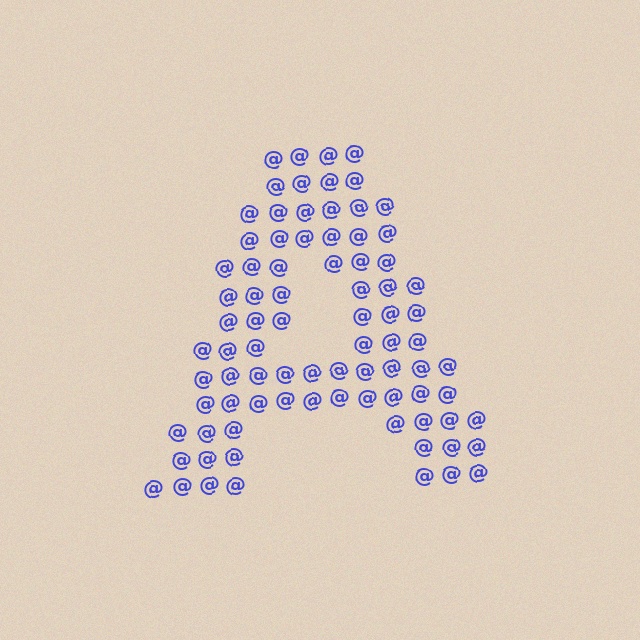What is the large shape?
The large shape is the letter A.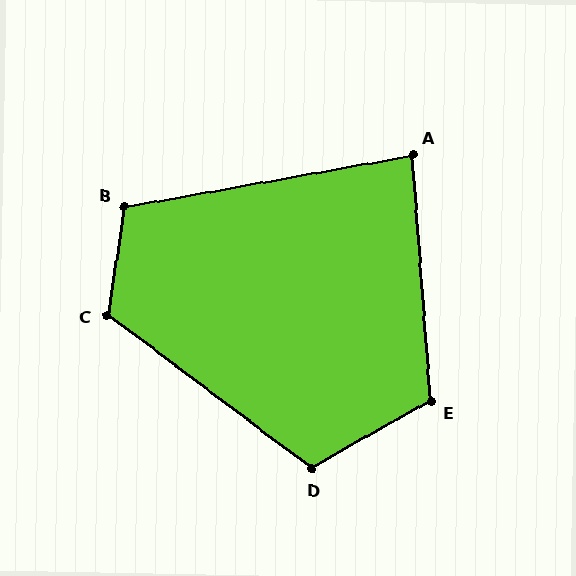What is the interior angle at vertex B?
Approximately 109 degrees (obtuse).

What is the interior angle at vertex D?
Approximately 113 degrees (obtuse).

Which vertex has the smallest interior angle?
A, at approximately 84 degrees.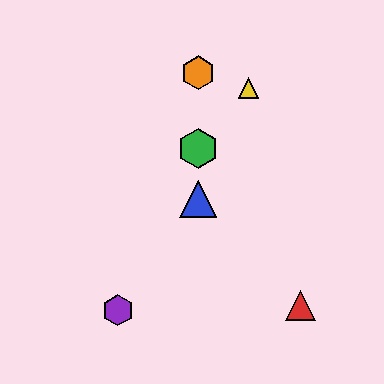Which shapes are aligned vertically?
The blue triangle, the green hexagon, the orange hexagon are aligned vertically.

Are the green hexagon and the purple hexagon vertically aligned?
No, the green hexagon is at x≈198 and the purple hexagon is at x≈118.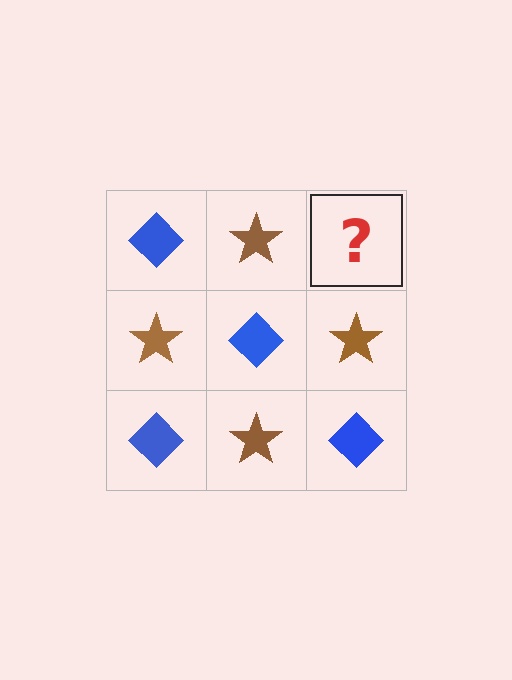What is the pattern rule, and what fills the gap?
The rule is that it alternates blue diamond and brown star in a checkerboard pattern. The gap should be filled with a blue diamond.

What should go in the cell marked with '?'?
The missing cell should contain a blue diamond.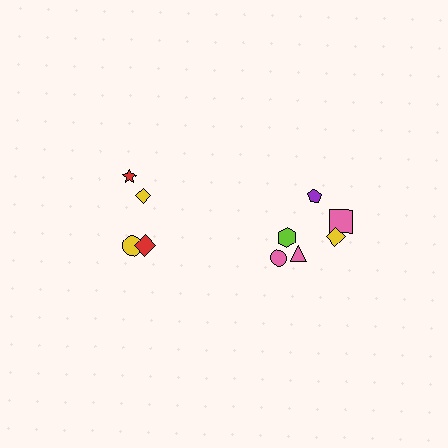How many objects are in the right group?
There are 6 objects.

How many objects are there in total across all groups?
There are 10 objects.